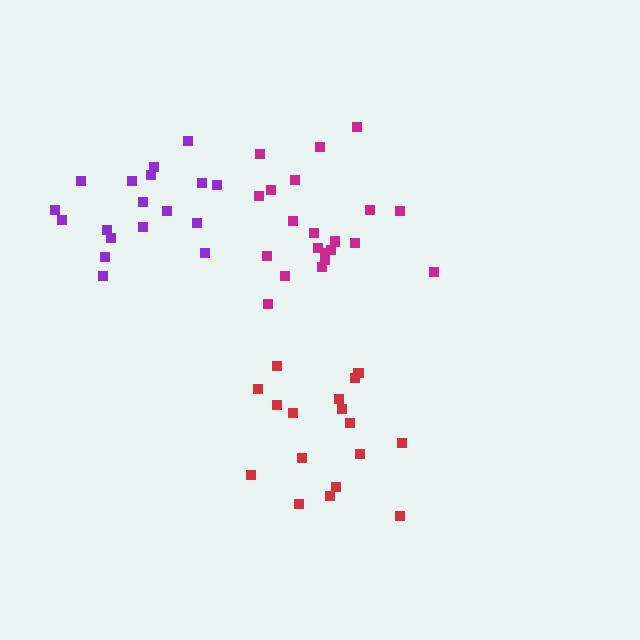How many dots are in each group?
Group 1: 21 dots, Group 2: 17 dots, Group 3: 18 dots (56 total).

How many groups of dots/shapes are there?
There are 3 groups.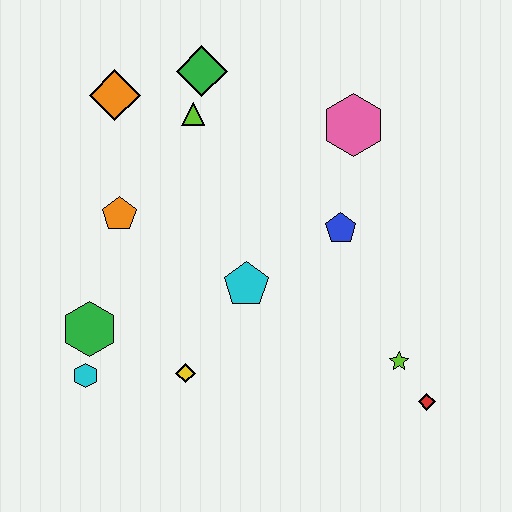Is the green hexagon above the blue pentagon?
No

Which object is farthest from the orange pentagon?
The red diamond is farthest from the orange pentagon.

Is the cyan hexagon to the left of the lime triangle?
Yes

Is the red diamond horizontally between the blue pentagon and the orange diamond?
No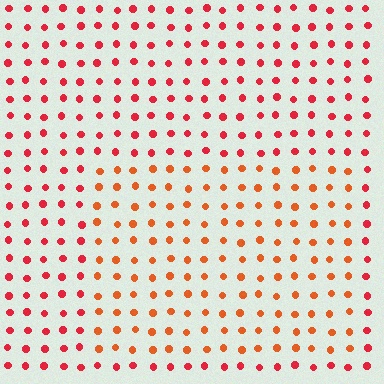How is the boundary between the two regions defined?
The boundary is defined purely by a slight shift in hue (about 26 degrees). Spacing, size, and orientation are identical on both sides.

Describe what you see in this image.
The image is filled with small red elements in a uniform arrangement. A rectangle-shaped region is visible where the elements are tinted to a slightly different hue, forming a subtle color boundary.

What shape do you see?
I see a rectangle.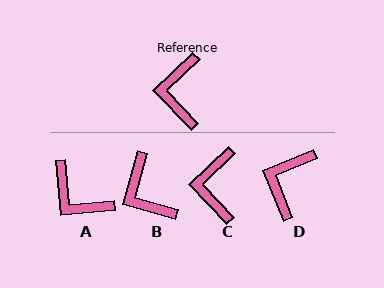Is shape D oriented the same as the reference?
No, it is off by about 22 degrees.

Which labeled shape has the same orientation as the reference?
C.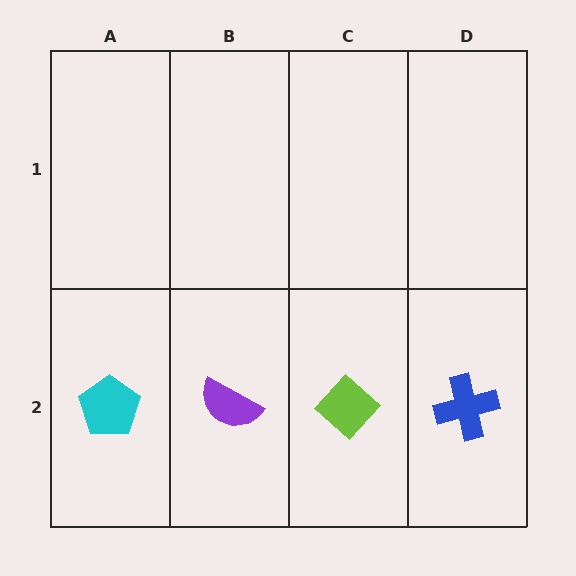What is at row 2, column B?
A purple semicircle.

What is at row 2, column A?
A cyan pentagon.